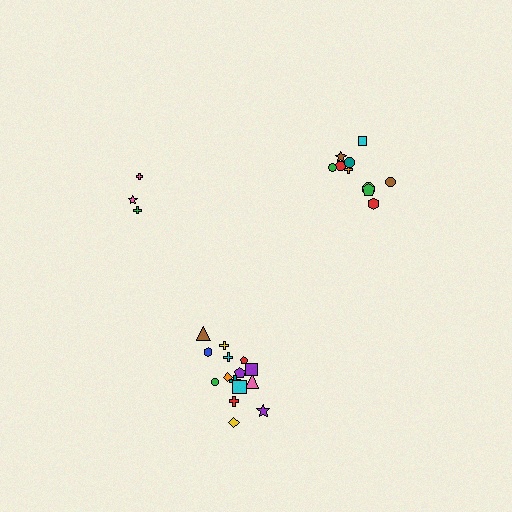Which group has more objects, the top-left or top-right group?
The top-right group.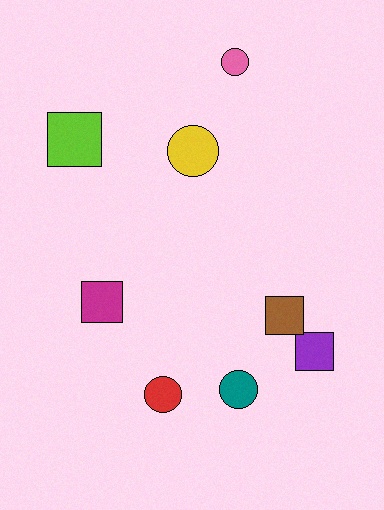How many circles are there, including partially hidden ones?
There are 4 circles.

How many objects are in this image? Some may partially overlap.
There are 8 objects.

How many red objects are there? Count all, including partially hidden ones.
There is 1 red object.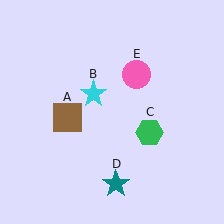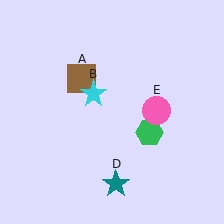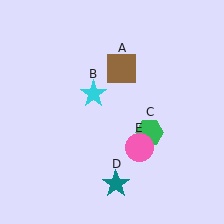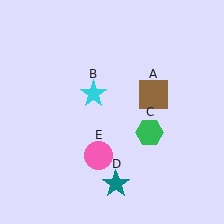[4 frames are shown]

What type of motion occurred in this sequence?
The brown square (object A), pink circle (object E) rotated clockwise around the center of the scene.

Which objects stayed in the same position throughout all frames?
Cyan star (object B) and green hexagon (object C) and teal star (object D) remained stationary.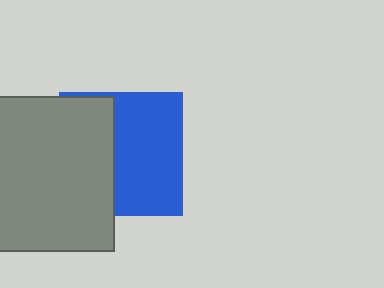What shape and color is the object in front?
The object in front is a gray square.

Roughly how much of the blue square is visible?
About half of it is visible (roughly 56%).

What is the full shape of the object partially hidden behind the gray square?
The partially hidden object is a blue square.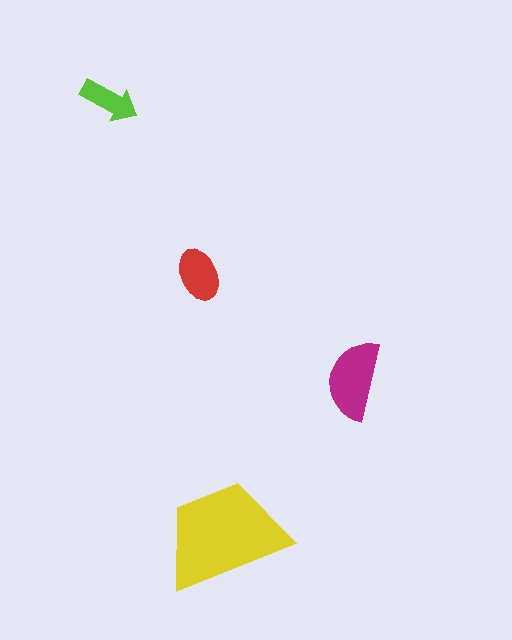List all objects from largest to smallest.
The yellow trapezoid, the magenta semicircle, the red ellipse, the lime arrow.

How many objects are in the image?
There are 4 objects in the image.